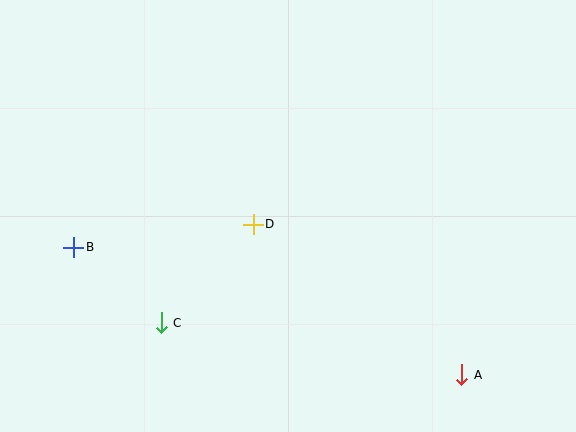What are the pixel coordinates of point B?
Point B is at (74, 247).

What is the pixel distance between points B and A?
The distance between B and A is 409 pixels.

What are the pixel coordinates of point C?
Point C is at (161, 323).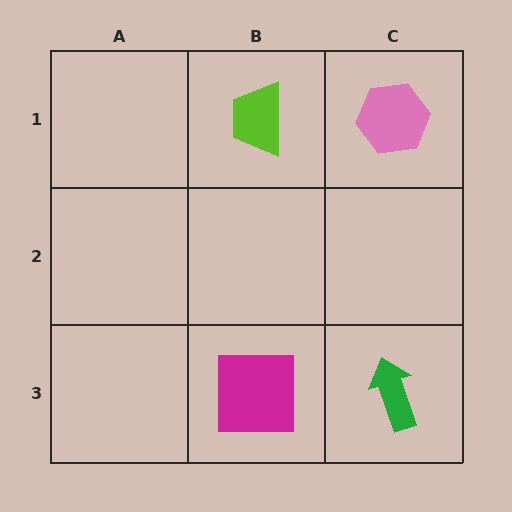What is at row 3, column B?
A magenta square.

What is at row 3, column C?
A green arrow.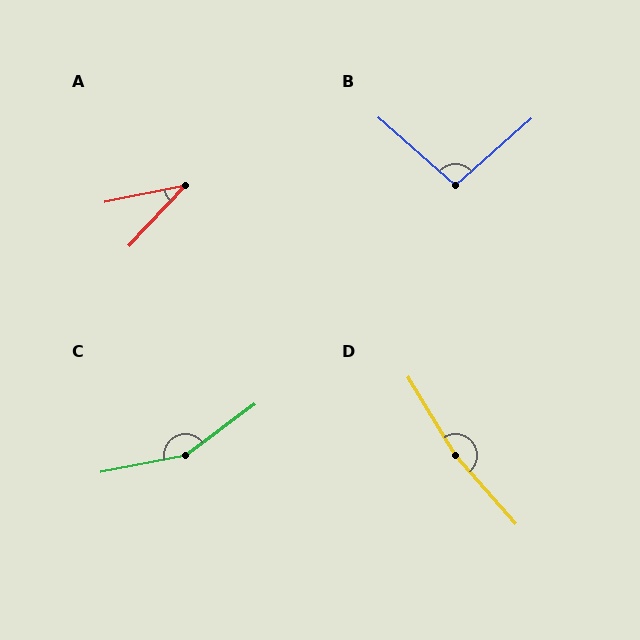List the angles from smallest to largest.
A (36°), B (97°), C (154°), D (170°).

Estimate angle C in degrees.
Approximately 154 degrees.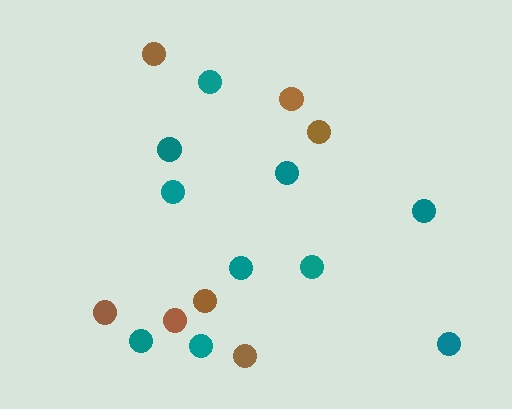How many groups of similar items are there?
There are 2 groups: one group of brown circles (7) and one group of teal circles (10).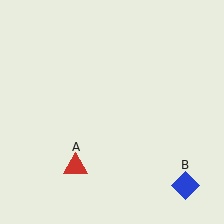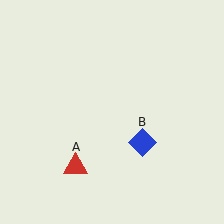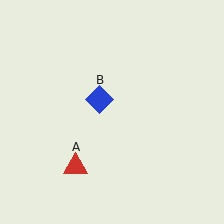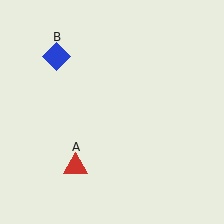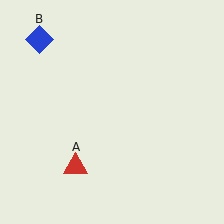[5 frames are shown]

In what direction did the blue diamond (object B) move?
The blue diamond (object B) moved up and to the left.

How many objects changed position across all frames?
1 object changed position: blue diamond (object B).